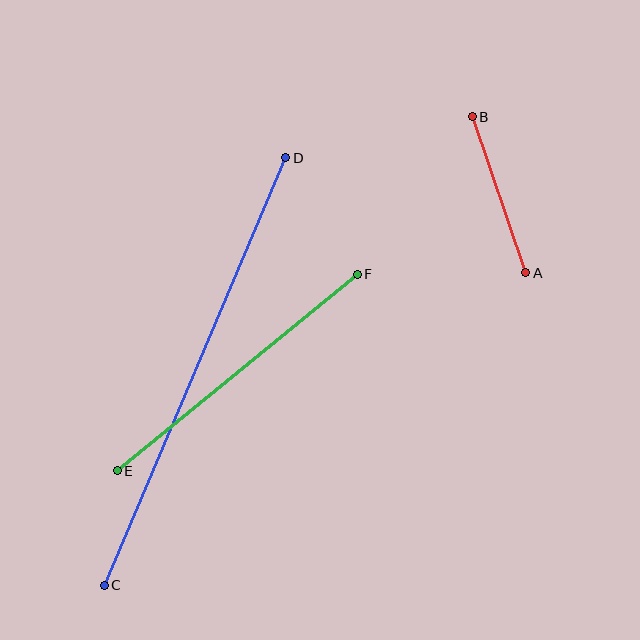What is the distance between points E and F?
The distance is approximately 310 pixels.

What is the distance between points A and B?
The distance is approximately 165 pixels.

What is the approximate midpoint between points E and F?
The midpoint is at approximately (237, 372) pixels.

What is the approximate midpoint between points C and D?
The midpoint is at approximately (195, 371) pixels.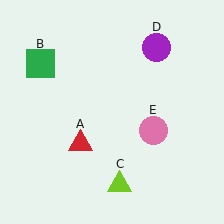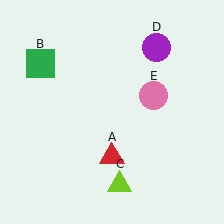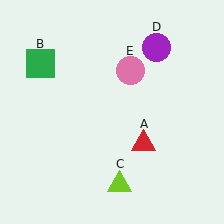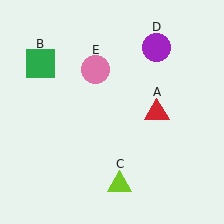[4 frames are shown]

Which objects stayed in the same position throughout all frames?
Green square (object B) and lime triangle (object C) and purple circle (object D) remained stationary.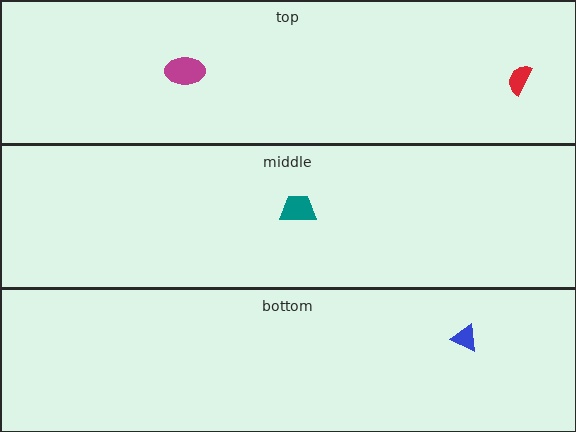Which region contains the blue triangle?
The bottom region.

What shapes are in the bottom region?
The blue triangle.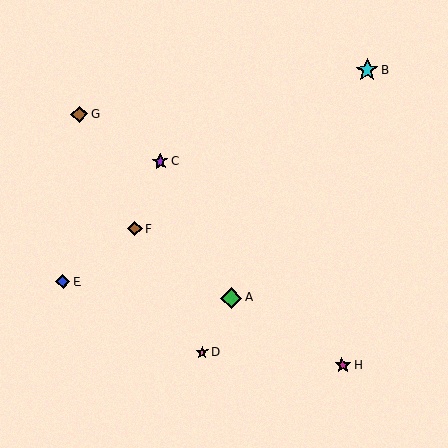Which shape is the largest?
The cyan star (labeled B) is the largest.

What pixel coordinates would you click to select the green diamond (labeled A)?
Click at (231, 298) to select the green diamond A.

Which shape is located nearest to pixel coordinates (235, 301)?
The green diamond (labeled A) at (231, 298) is nearest to that location.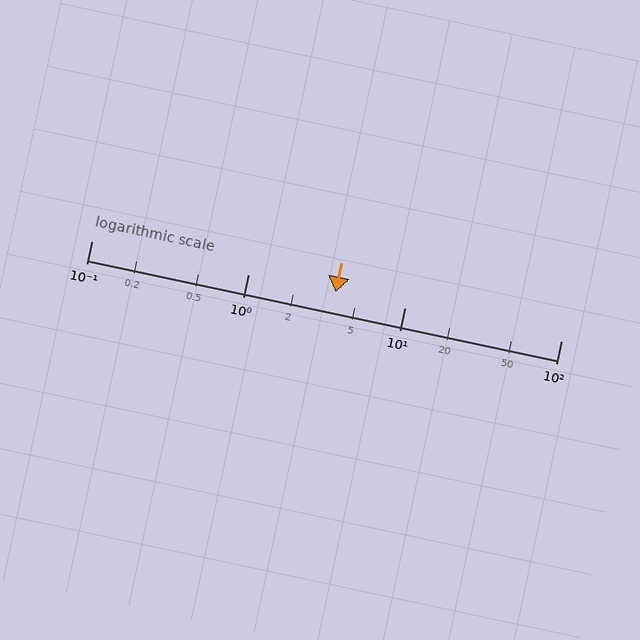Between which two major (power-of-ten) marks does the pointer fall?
The pointer is between 1 and 10.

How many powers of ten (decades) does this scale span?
The scale spans 3 decades, from 0.1 to 100.